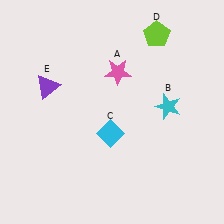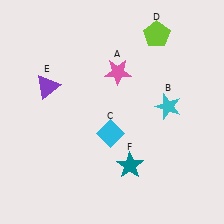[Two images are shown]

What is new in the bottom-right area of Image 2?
A teal star (F) was added in the bottom-right area of Image 2.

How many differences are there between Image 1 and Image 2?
There is 1 difference between the two images.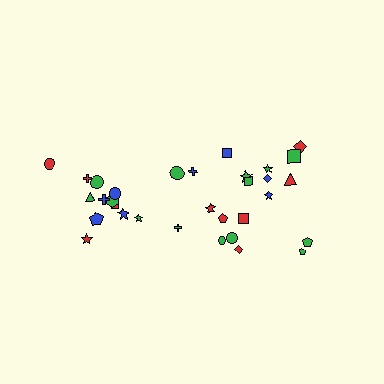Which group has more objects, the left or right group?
The right group.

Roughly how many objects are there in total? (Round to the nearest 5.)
Roughly 35 objects in total.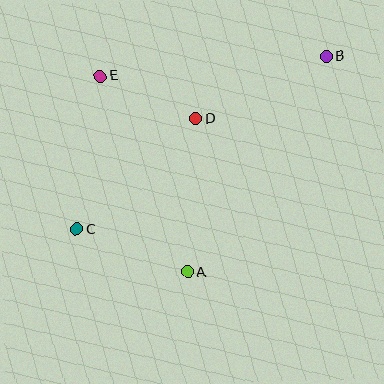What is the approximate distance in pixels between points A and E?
The distance between A and E is approximately 215 pixels.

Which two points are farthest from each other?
Points B and C are farthest from each other.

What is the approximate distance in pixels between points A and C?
The distance between A and C is approximately 119 pixels.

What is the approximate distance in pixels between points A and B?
The distance between A and B is approximately 256 pixels.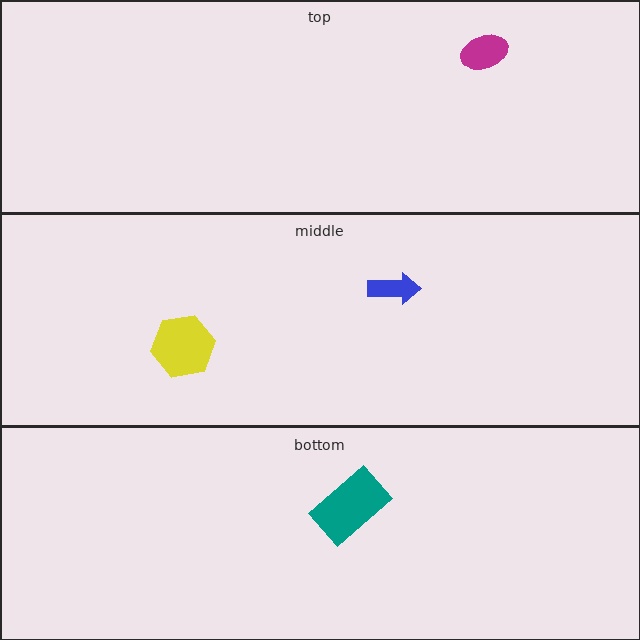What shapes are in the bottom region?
The teal rectangle.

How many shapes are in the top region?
1.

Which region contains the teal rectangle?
The bottom region.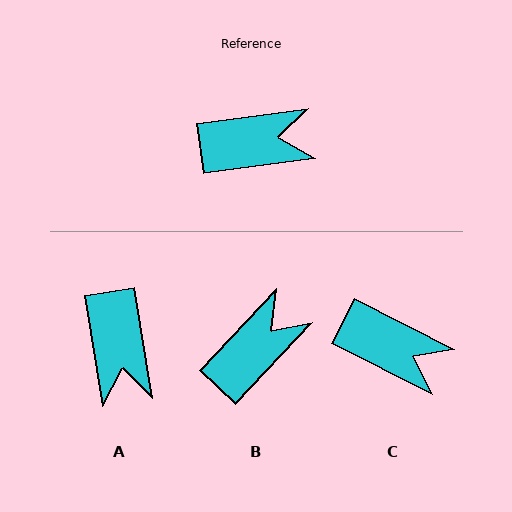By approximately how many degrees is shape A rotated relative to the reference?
Approximately 89 degrees clockwise.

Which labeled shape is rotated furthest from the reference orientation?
A, about 89 degrees away.